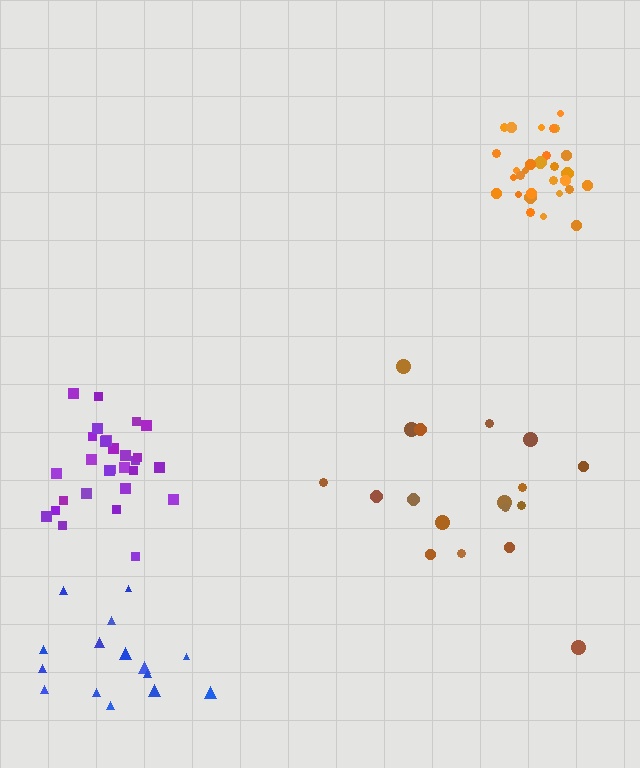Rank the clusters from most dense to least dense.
orange, purple, blue, brown.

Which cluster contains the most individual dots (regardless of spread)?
Purple (29).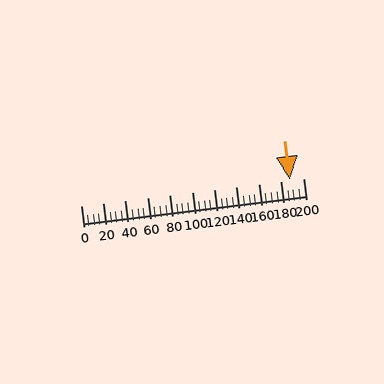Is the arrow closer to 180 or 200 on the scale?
The arrow is closer to 180.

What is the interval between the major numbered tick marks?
The major tick marks are spaced 20 units apart.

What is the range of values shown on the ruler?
The ruler shows values from 0 to 200.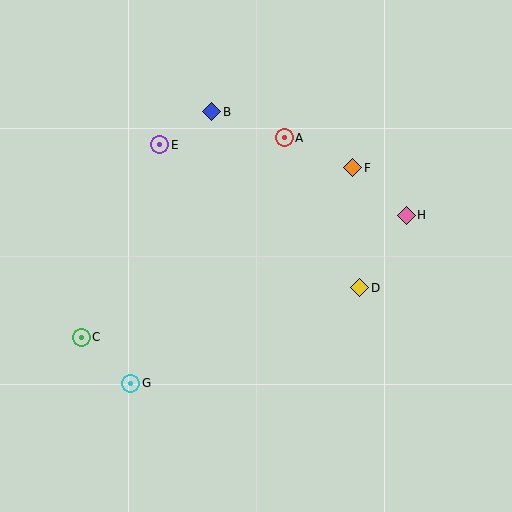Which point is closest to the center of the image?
Point D at (360, 288) is closest to the center.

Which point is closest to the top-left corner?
Point E is closest to the top-left corner.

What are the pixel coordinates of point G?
Point G is at (131, 383).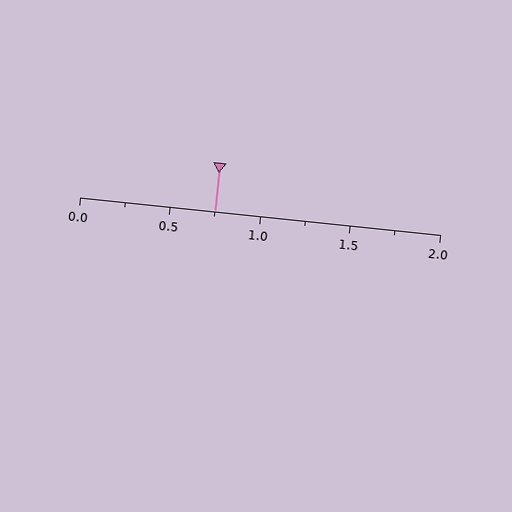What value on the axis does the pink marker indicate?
The marker indicates approximately 0.75.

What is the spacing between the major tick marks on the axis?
The major ticks are spaced 0.5 apart.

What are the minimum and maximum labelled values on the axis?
The axis runs from 0.0 to 2.0.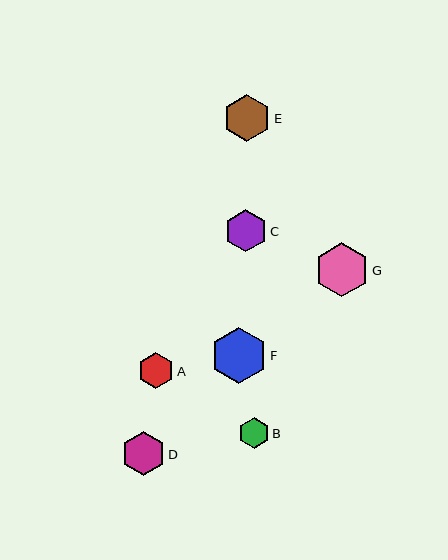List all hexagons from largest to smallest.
From largest to smallest: F, G, E, D, C, A, B.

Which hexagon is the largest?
Hexagon F is the largest with a size of approximately 56 pixels.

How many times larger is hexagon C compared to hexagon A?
Hexagon C is approximately 1.2 times the size of hexagon A.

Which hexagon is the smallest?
Hexagon B is the smallest with a size of approximately 31 pixels.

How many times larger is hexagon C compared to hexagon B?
Hexagon C is approximately 1.4 times the size of hexagon B.